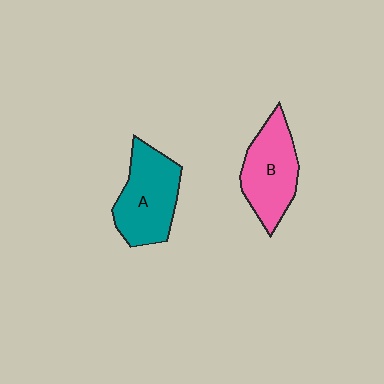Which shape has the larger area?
Shape A (teal).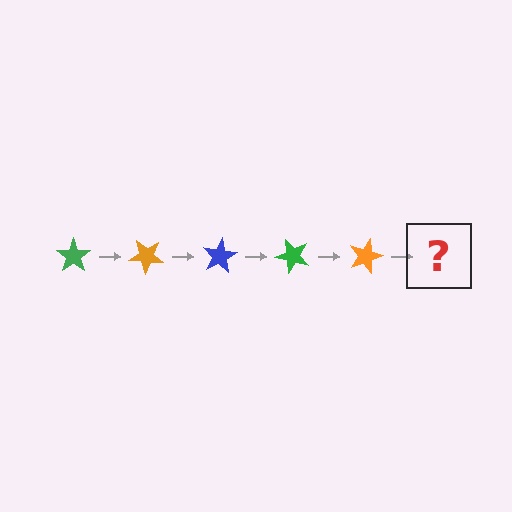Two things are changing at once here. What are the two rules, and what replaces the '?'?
The two rules are that it rotates 40 degrees each step and the color cycles through green, orange, and blue. The '?' should be a blue star, rotated 200 degrees from the start.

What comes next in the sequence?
The next element should be a blue star, rotated 200 degrees from the start.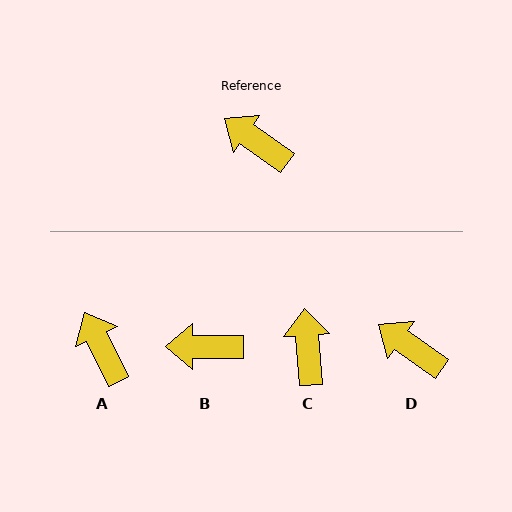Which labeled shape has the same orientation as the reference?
D.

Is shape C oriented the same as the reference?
No, it is off by about 50 degrees.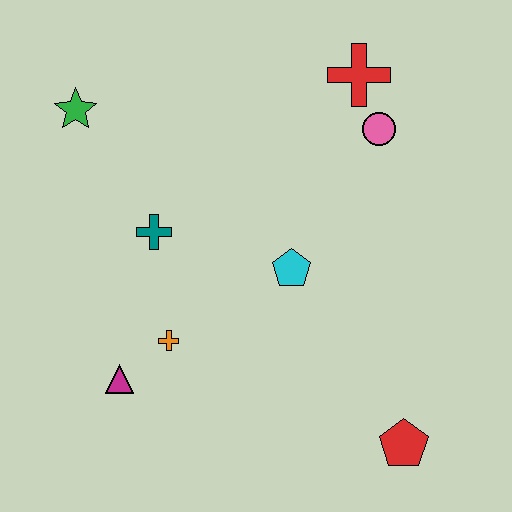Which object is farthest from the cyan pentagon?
The green star is farthest from the cyan pentagon.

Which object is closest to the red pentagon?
The cyan pentagon is closest to the red pentagon.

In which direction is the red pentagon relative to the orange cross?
The red pentagon is to the right of the orange cross.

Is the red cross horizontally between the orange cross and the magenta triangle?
No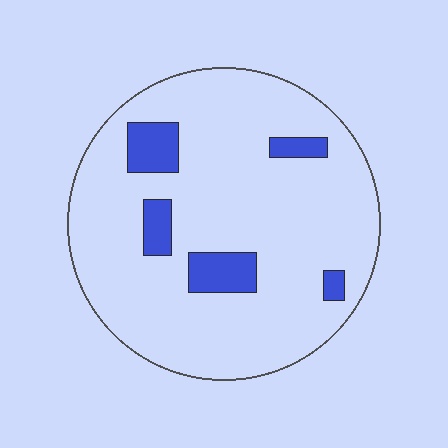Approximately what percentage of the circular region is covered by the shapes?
Approximately 10%.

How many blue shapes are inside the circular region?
5.